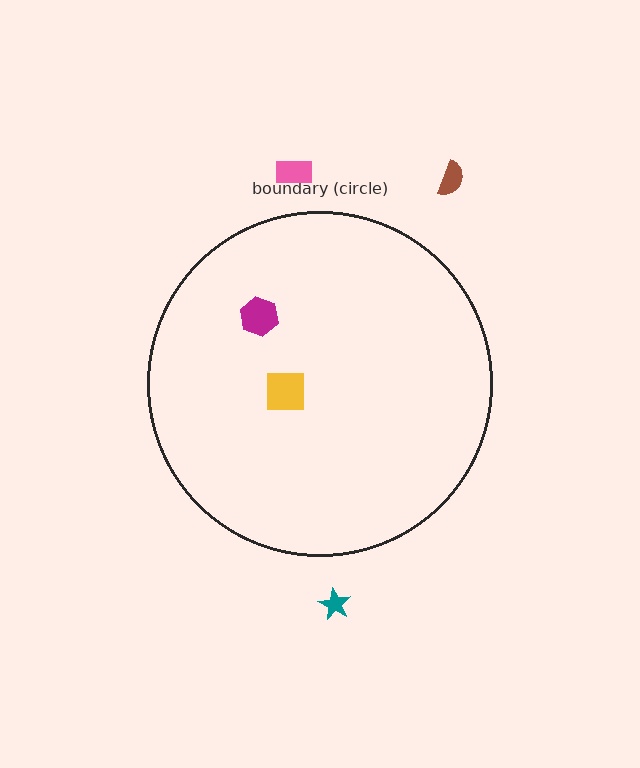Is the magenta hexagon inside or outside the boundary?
Inside.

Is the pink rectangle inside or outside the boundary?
Outside.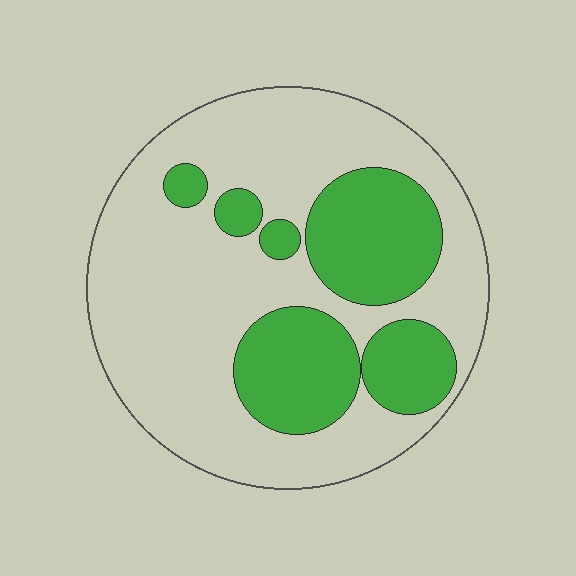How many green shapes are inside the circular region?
6.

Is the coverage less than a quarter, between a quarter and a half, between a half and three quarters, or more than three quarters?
Between a quarter and a half.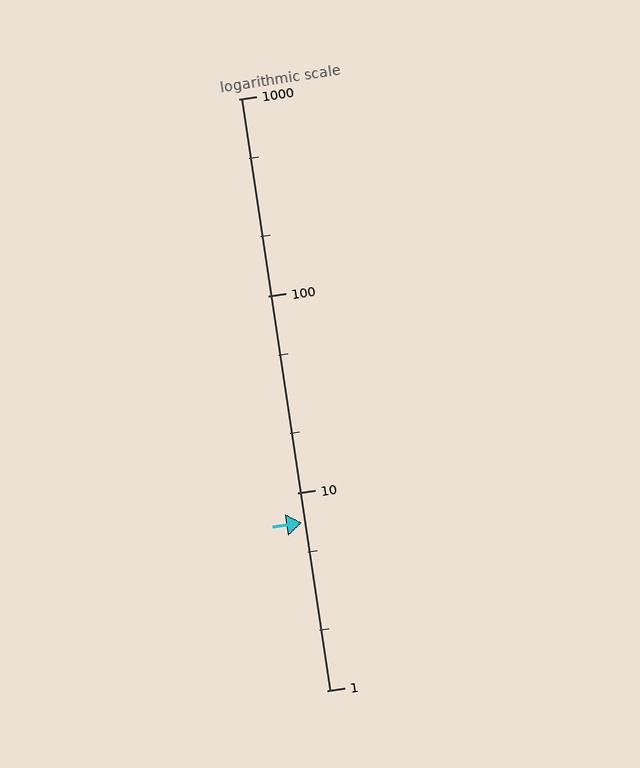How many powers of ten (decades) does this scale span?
The scale spans 3 decades, from 1 to 1000.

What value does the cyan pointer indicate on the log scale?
The pointer indicates approximately 7.1.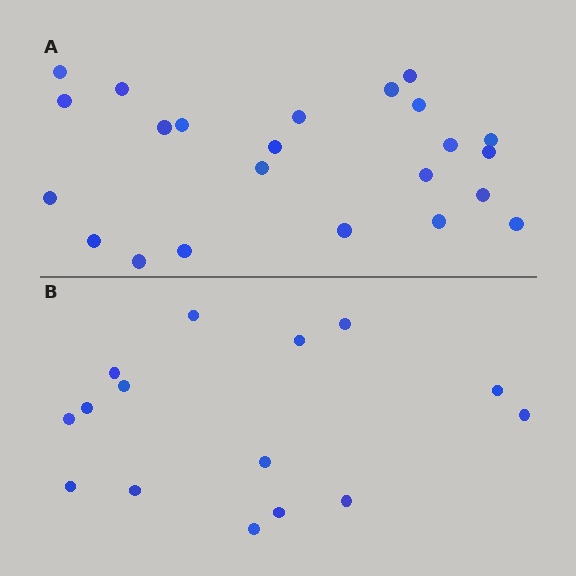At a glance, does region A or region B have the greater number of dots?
Region A (the top region) has more dots.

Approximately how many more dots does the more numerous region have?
Region A has roughly 8 or so more dots than region B.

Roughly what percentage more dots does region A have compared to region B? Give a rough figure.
About 55% more.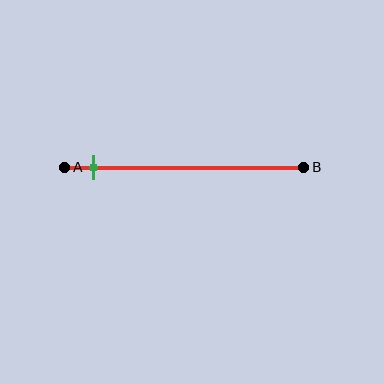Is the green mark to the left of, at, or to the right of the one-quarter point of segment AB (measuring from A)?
The green mark is to the left of the one-quarter point of segment AB.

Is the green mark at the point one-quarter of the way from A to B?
No, the mark is at about 10% from A, not at the 25% one-quarter point.